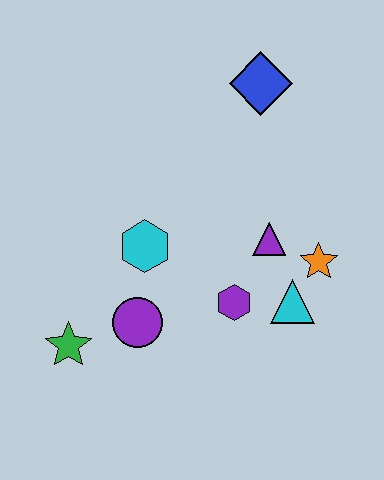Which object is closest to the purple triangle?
The orange star is closest to the purple triangle.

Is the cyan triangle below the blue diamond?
Yes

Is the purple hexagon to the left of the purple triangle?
Yes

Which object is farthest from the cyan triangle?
The green star is farthest from the cyan triangle.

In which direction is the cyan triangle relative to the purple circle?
The cyan triangle is to the right of the purple circle.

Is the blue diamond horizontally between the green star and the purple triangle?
Yes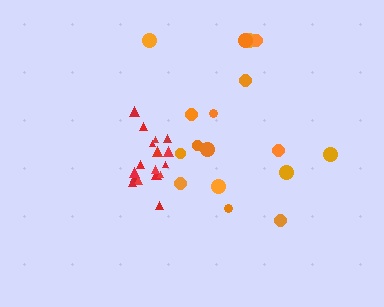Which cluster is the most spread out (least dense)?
Orange.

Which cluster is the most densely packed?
Red.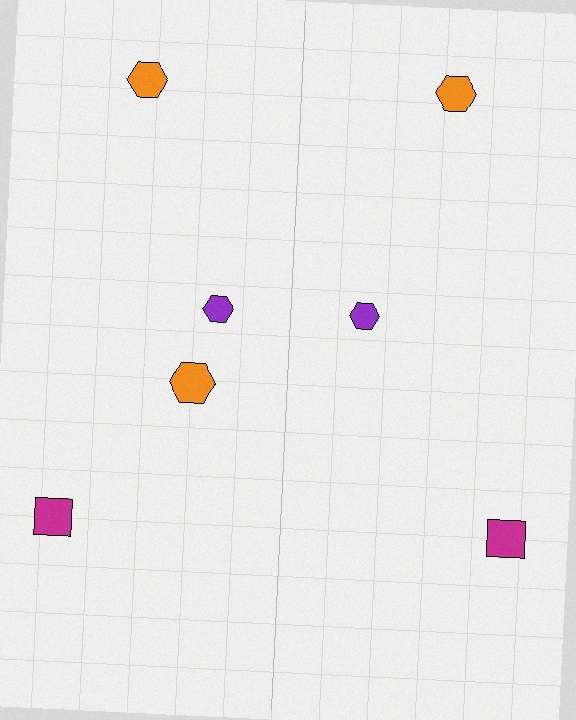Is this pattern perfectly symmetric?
No, the pattern is not perfectly symmetric. A orange hexagon is missing from the right side.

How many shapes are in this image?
There are 7 shapes in this image.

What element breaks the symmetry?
A orange hexagon is missing from the right side.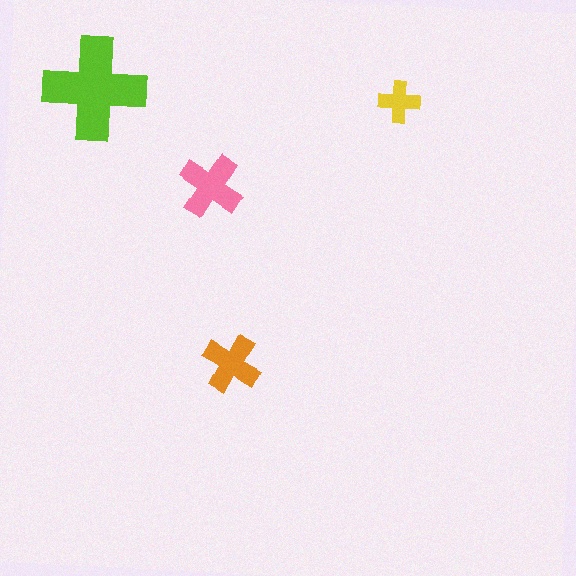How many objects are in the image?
There are 4 objects in the image.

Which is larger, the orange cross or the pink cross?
The pink one.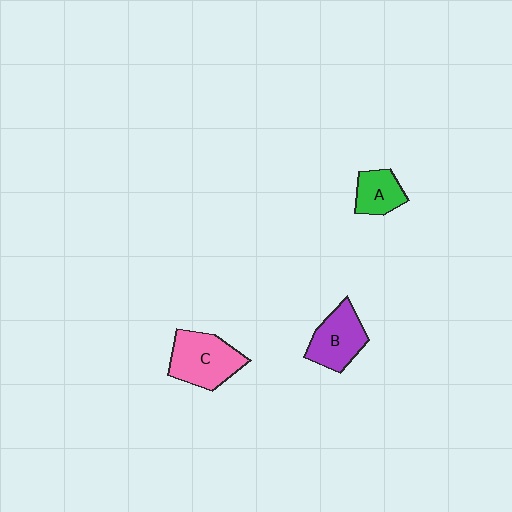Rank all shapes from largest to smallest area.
From largest to smallest: C (pink), B (purple), A (green).